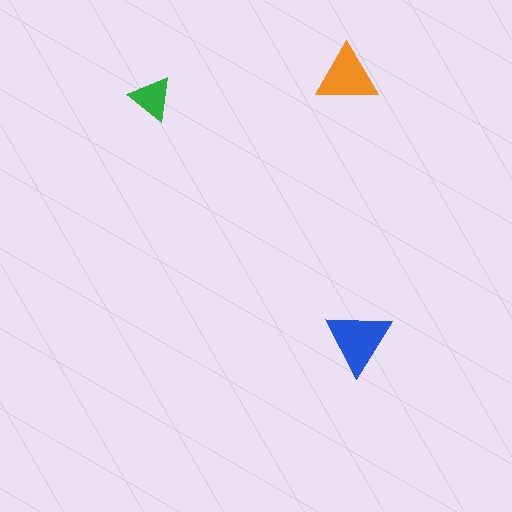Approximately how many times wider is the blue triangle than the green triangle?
About 1.5 times wider.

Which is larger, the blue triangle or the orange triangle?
The blue one.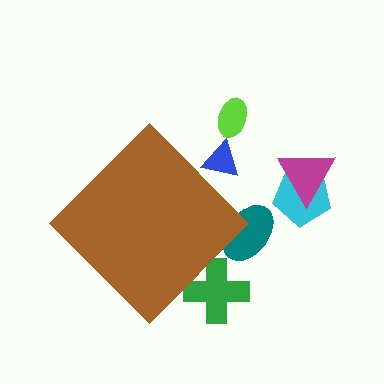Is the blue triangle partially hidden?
Yes, the blue triangle is partially hidden behind the brown diamond.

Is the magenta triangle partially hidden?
No, the magenta triangle is fully visible.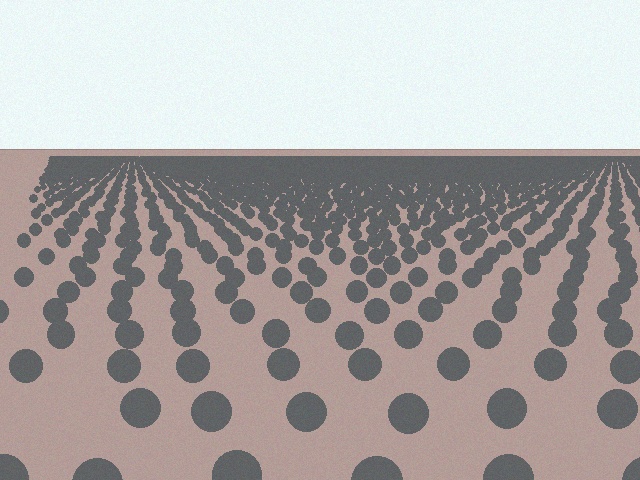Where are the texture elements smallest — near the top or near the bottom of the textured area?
Near the top.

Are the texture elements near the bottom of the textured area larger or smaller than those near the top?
Larger. Near the bottom, elements are closer to the viewer and appear at a bigger on-screen size.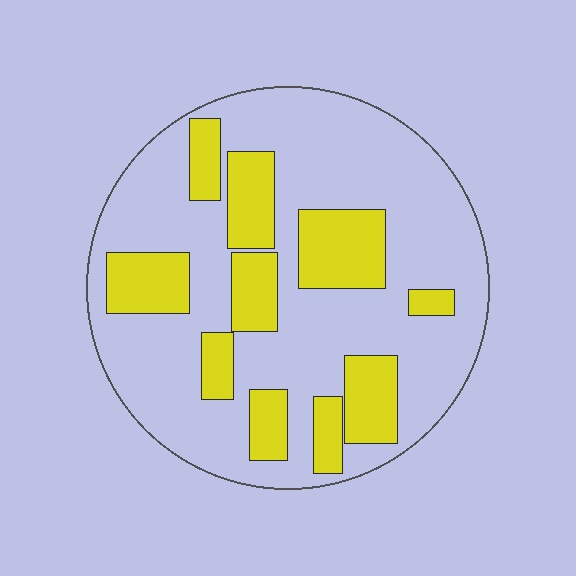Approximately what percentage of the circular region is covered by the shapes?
Approximately 30%.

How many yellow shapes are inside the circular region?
10.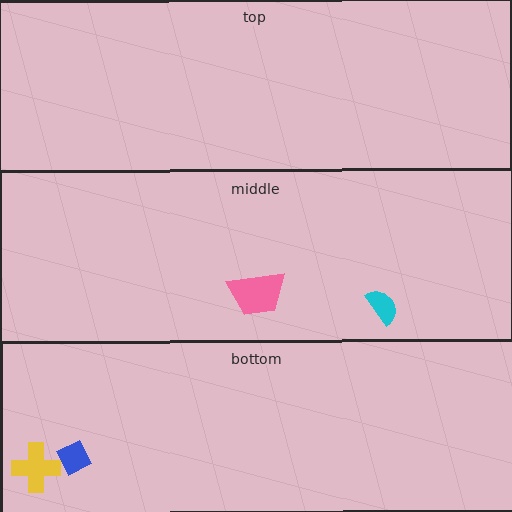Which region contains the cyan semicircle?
The middle region.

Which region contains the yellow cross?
The bottom region.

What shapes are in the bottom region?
The blue diamond, the yellow cross.